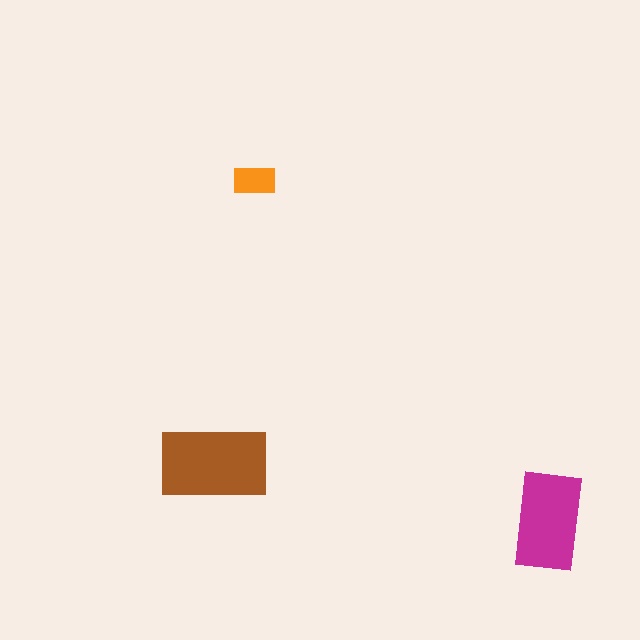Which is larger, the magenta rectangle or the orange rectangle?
The magenta one.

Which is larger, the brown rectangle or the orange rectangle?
The brown one.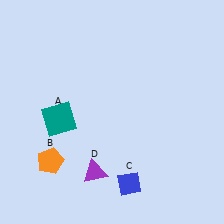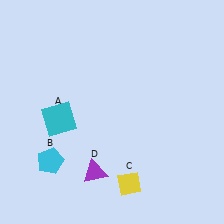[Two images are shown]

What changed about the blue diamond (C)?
In Image 1, C is blue. In Image 2, it changed to yellow.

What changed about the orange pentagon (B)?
In Image 1, B is orange. In Image 2, it changed to cyan.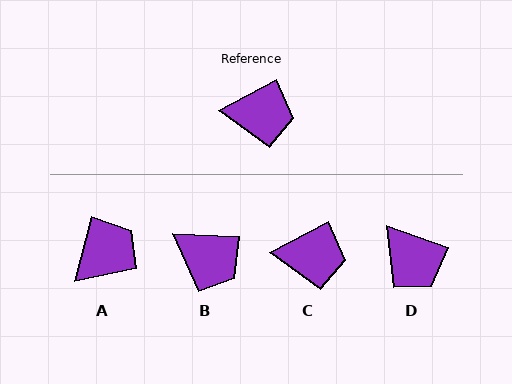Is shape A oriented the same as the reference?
No, it is off by about 47 degrees.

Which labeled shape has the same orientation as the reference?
C.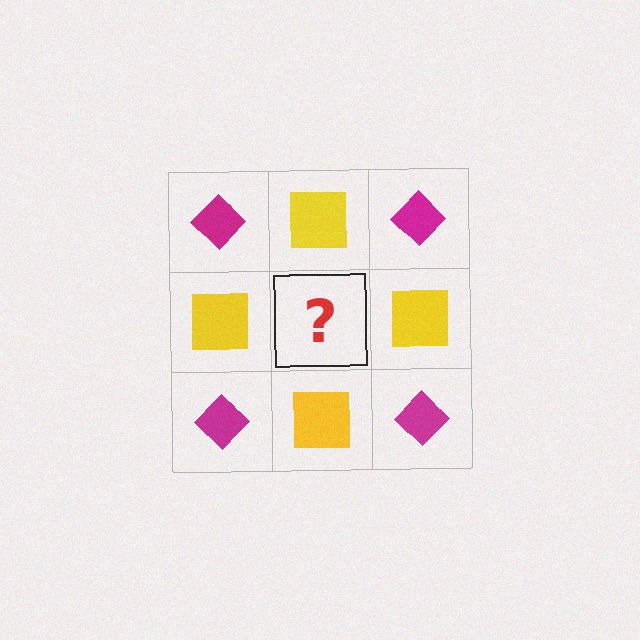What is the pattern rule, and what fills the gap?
The rule is that it alternates magenta diamond and yellow square in a checkerboard pattern. The gap should be filled with a magenta diamond.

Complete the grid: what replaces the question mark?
The question mark should be replaced with a magenta diamond.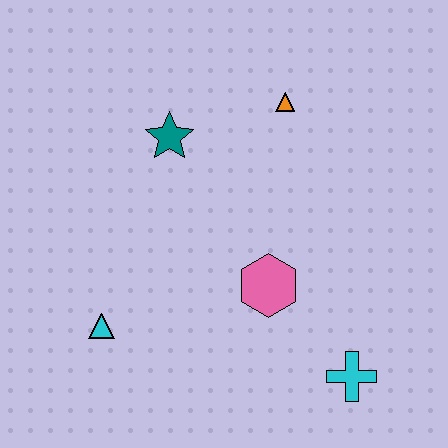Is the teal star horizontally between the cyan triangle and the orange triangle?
Yes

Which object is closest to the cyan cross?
The pink hexagon is closest to the cyan cross.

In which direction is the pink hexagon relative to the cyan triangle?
The pink hexagon is to the right of the cyan triangle.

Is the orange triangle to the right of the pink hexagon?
Yes